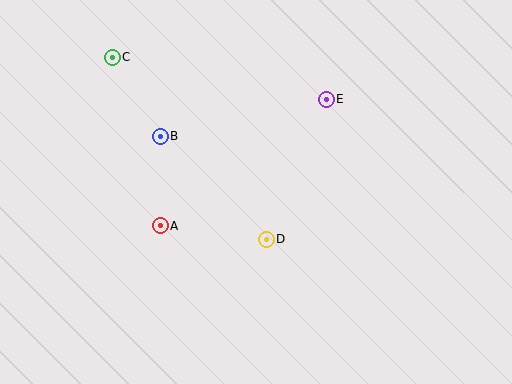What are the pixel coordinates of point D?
Point D is at (266, 239).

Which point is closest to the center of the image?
Point D at (266, 239) is closest to the center.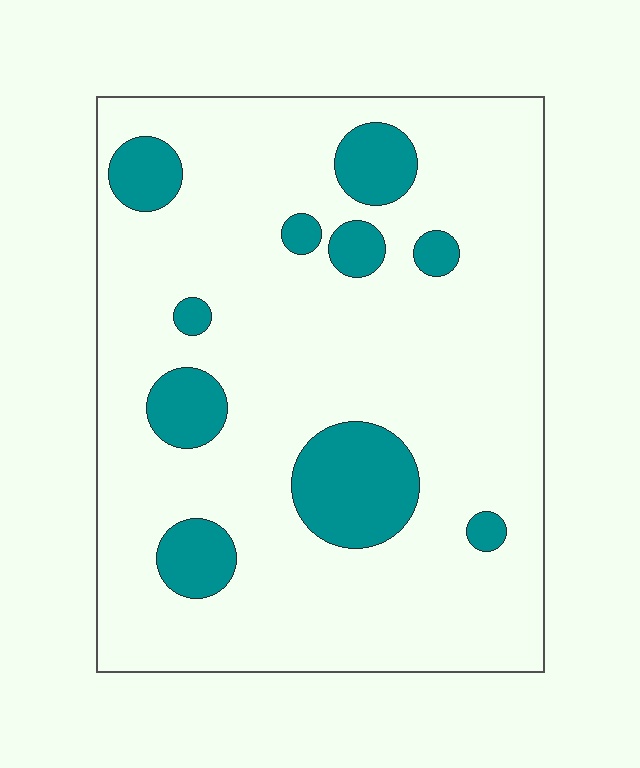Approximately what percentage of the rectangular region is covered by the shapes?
Approximately 15%.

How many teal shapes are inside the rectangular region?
10.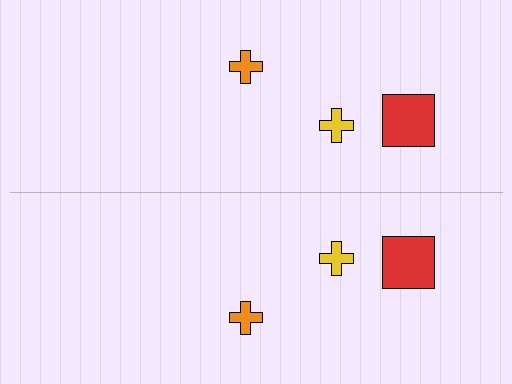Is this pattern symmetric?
Yes, this pattern has bilateral (reflection) symmetry.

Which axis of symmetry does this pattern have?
The pattern has a horizontal axis of symmetry running through the center of the image.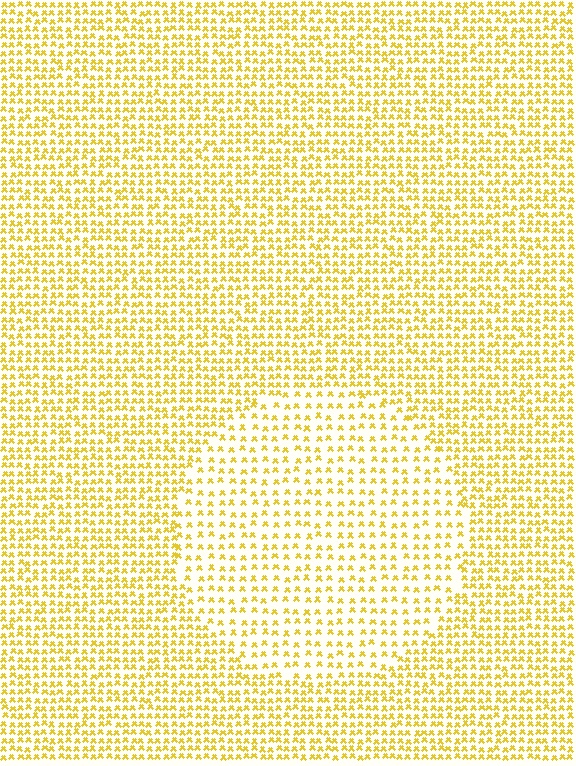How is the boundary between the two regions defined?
The boundary is defined by a change in element density (approximately 1.8x ratio). All elements are the same color, size, and shape.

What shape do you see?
I see a circle.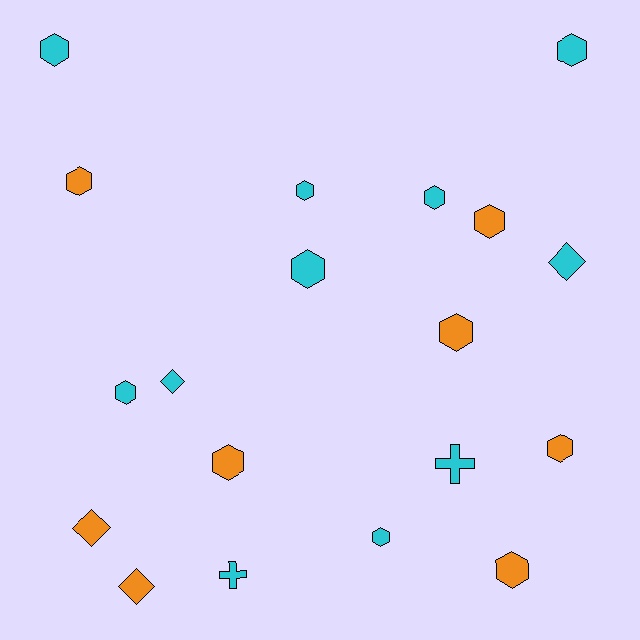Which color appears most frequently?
Cyan, with 11 objects.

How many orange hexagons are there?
There are 6 orange hexagons.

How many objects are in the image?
There are 19 objects.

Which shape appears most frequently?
Hexagon, with 13 objects.